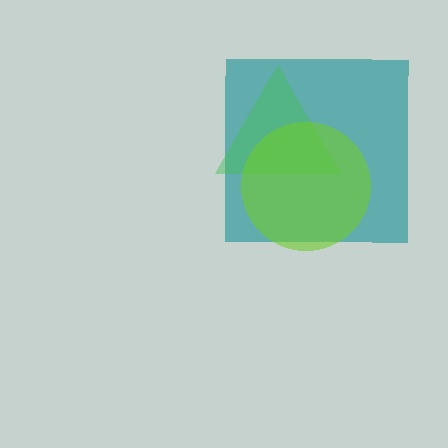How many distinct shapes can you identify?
There are 3 distinct shapes: a teal square, a green triangle, a lime circle.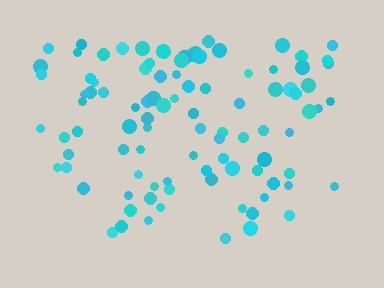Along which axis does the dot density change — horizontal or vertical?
Vertical.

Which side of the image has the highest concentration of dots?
The top.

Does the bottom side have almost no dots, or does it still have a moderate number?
Still a moderate number, just noticeably fewer than the top.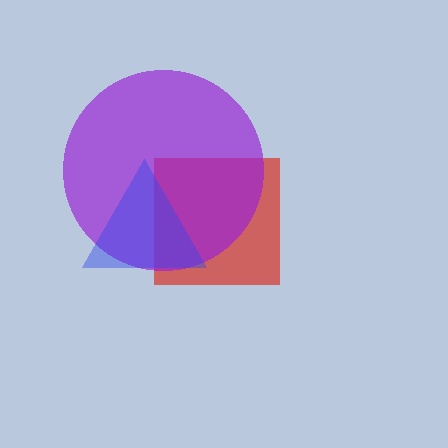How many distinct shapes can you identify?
There are 3 distinct shapes: a red square, a purple circle, a blue triangle.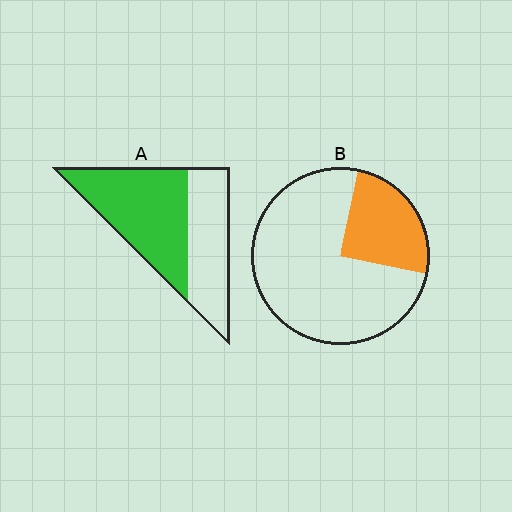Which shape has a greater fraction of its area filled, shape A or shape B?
Shape A.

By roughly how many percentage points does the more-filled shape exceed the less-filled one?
By roughly 35 percentage points (A over B).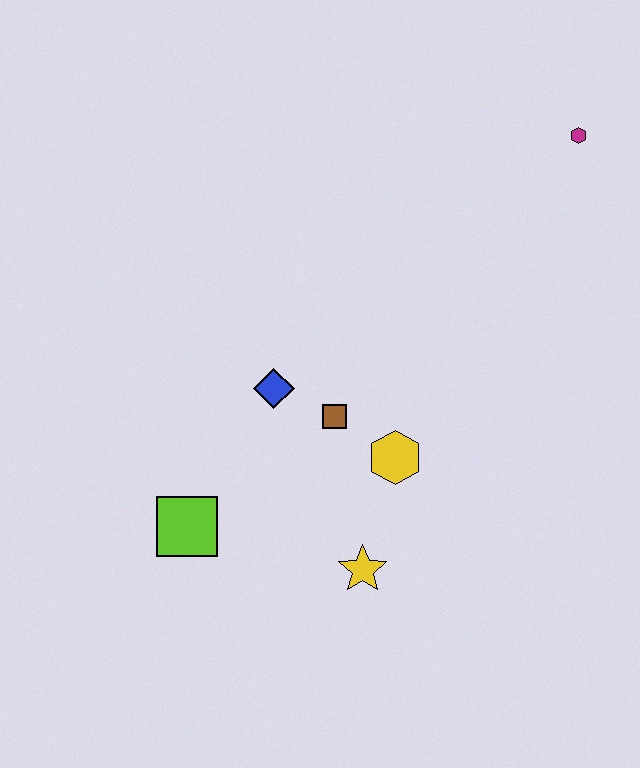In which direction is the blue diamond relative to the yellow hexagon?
The blue diamond is to the left of the yellow hexagon.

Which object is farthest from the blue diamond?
The magenta hexagon is farthest from the blue diamond.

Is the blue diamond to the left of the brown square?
Yes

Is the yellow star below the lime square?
Yes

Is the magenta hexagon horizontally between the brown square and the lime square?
No